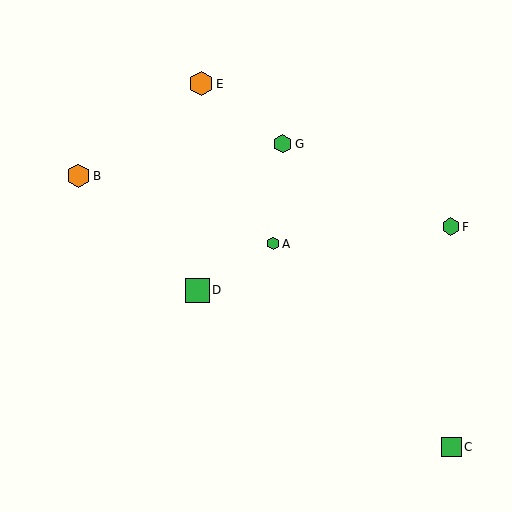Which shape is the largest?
The orange hexagon (labeled E) is the largest.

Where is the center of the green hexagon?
The center of the green hexagon is at (283, 144).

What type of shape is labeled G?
Shape G is a green hexagon.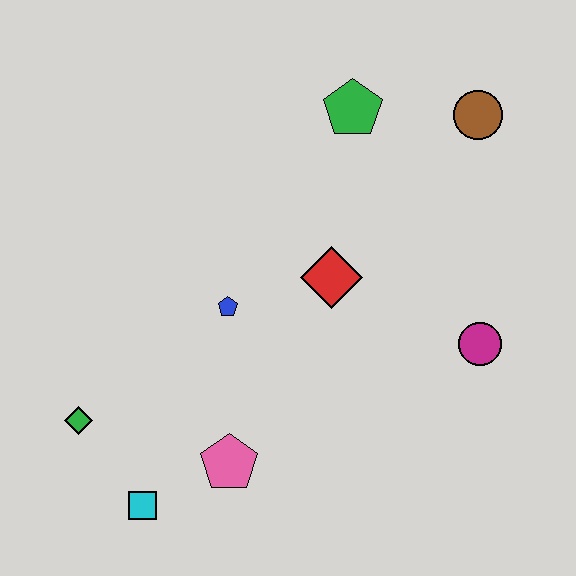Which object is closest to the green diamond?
The cyan square is closest to the green diamond.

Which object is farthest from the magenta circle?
The green diamond is farthest from the magenta circle.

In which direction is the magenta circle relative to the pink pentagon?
The magenta circle is to the right of the pink pentagon.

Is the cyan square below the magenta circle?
Yes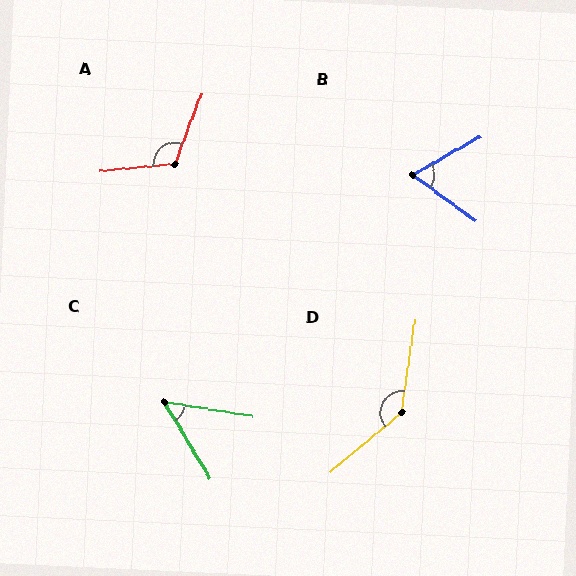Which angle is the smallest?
C, at approximately 50 degrees.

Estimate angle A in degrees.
Approximately 116 degrees.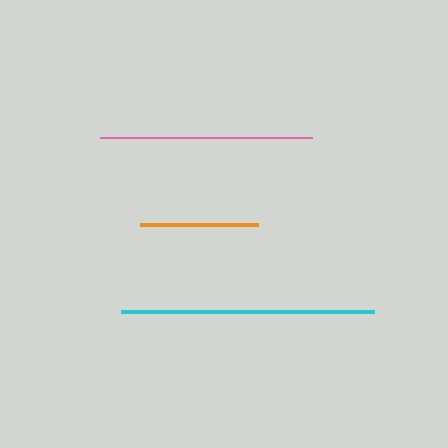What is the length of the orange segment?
The orange segment is approximately 118 pixels long.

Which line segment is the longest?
The cyan line is the longest at approximately 252 pixels.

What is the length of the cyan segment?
The cyan segment is approximately 252 pixels long.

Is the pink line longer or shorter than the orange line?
The pink line is longer than the orange line.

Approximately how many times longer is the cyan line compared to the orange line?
The cyan line is approximately 2.1 times the length of the orange line.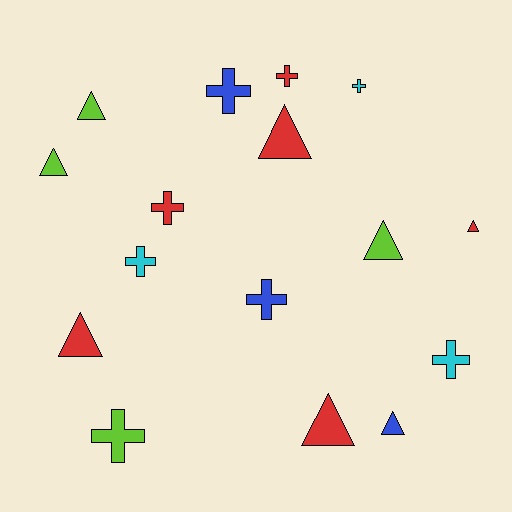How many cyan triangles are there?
There are no cyan triangles.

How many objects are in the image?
There are 16 objects.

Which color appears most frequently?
Red, with 6 objects.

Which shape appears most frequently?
Triangle, with 8 objects.